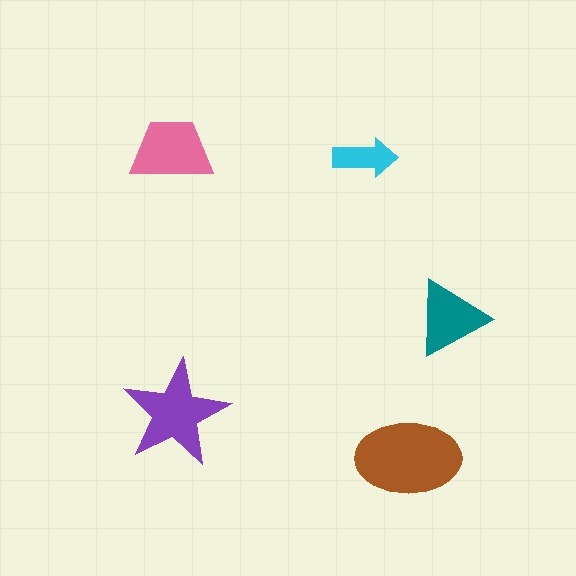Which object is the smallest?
The cyan arrow.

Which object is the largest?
The brown ellipse.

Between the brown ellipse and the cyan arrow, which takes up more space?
The brown ellipse.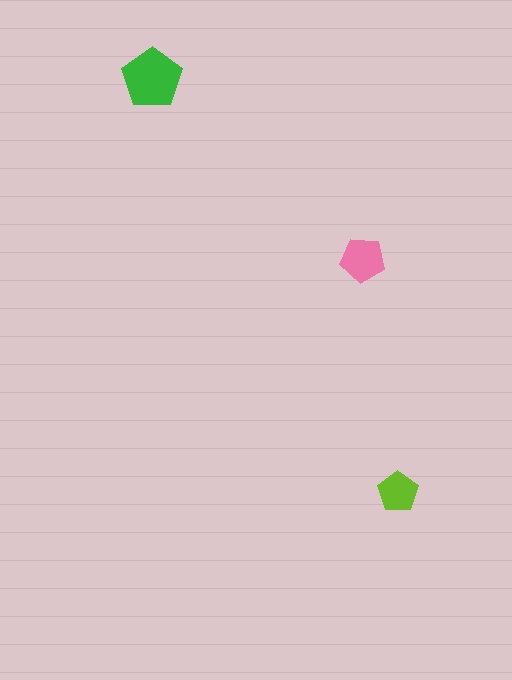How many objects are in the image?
There are 3 objects in the image.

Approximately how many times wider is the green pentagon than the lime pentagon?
About 1.5 times wider.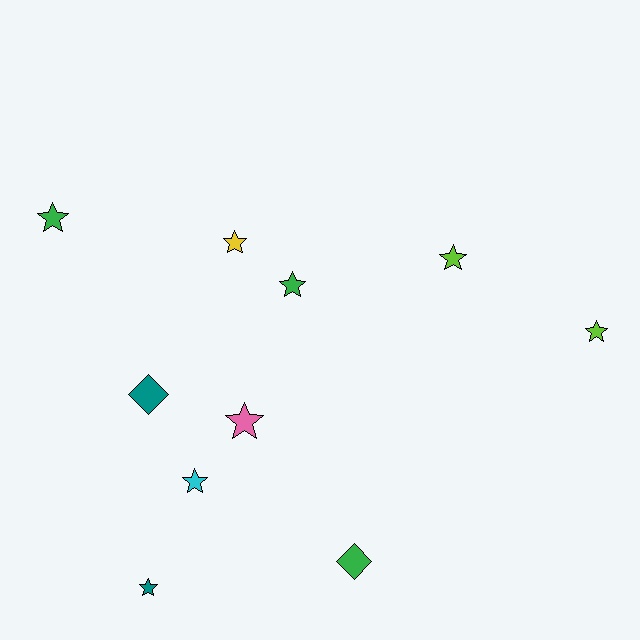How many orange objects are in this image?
There are no orange objects.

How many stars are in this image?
There are 8 stars.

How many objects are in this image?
There are 10 objects.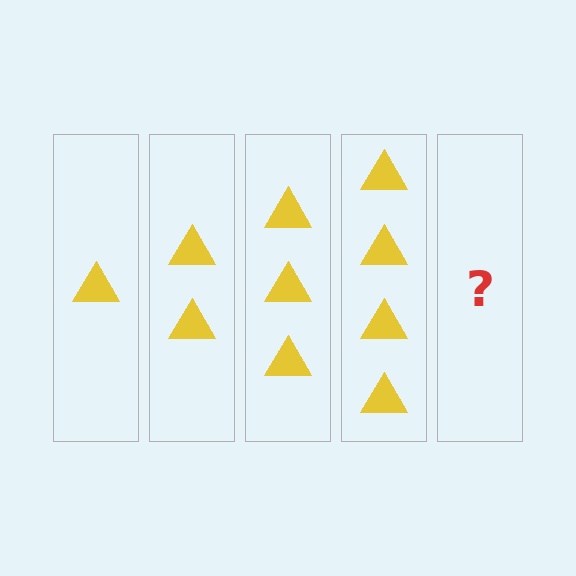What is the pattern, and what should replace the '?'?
The pattern is that each step adds one more triangle. The '?' should be 5 triangles.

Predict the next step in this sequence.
The next step is 5 triangles.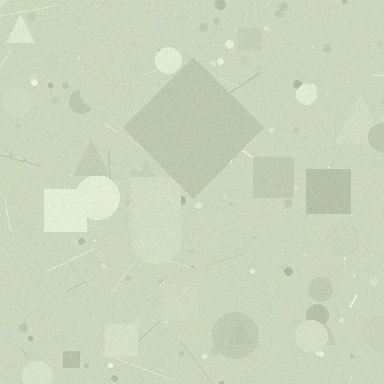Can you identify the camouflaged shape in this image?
The camouflaged shape is a diamond.